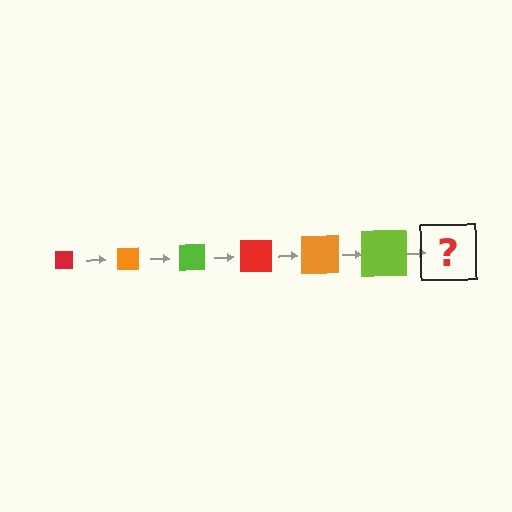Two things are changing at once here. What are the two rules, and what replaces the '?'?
The two rules are that the square grows larger each step and the color cycles through red, orange, and lime. The '?' should be a red square, larger than the previous one.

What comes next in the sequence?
The next element should be a red square, larger than the previous one.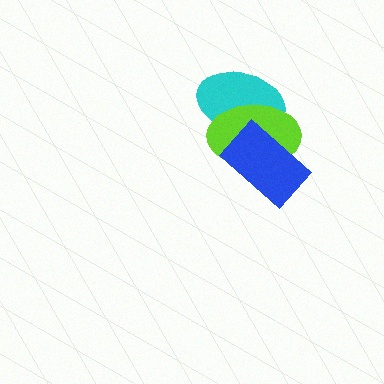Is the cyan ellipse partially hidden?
Yes, it is partially covered by another shape.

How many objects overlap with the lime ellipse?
2 objects overlap with the lime ellipse.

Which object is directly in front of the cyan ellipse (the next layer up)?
The lime ellipse is directly in front of the cyan ellipse.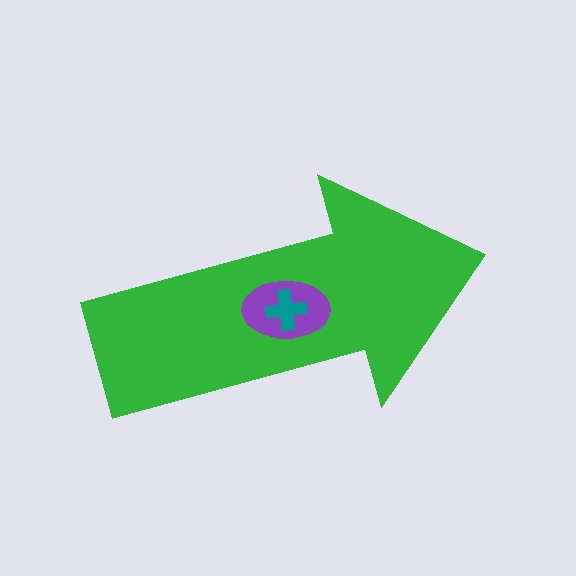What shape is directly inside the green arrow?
The purple ellipse.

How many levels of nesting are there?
3.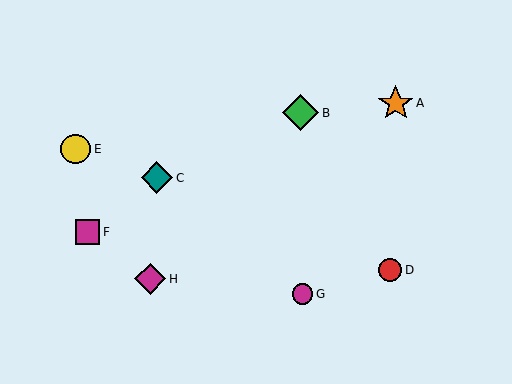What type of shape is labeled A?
Shape A is an orange star.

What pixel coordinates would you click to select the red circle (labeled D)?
Click at (390, 270) to select the red circle D.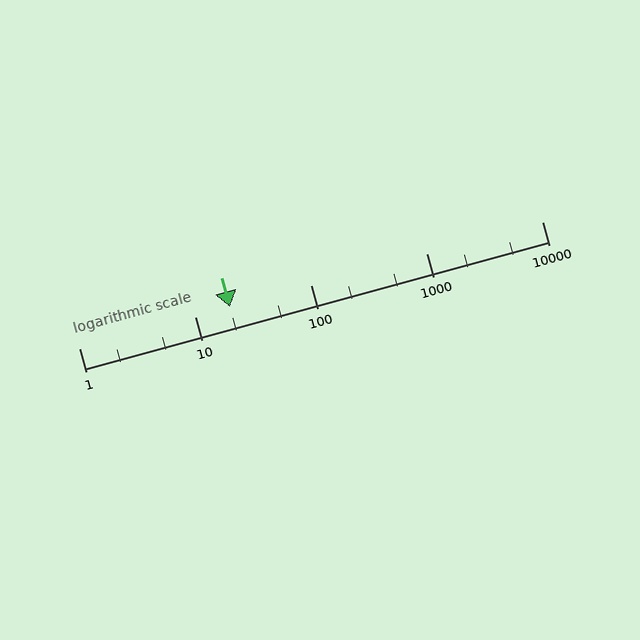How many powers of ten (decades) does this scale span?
The scale spans 4 decades, from 1 to 10000.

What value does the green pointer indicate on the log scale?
The pointer indicates approximately 20.